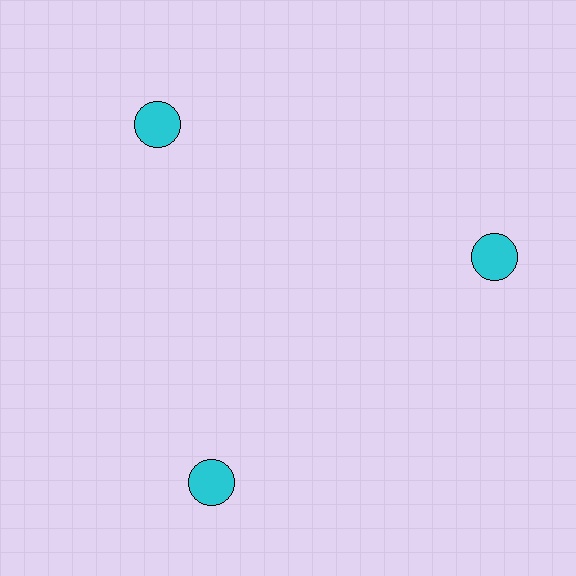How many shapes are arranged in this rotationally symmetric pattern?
There are 3 shapes, arranged in 3 groups of 1.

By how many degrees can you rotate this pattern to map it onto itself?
The pattern maps onto itself every 120 degrees of rotation.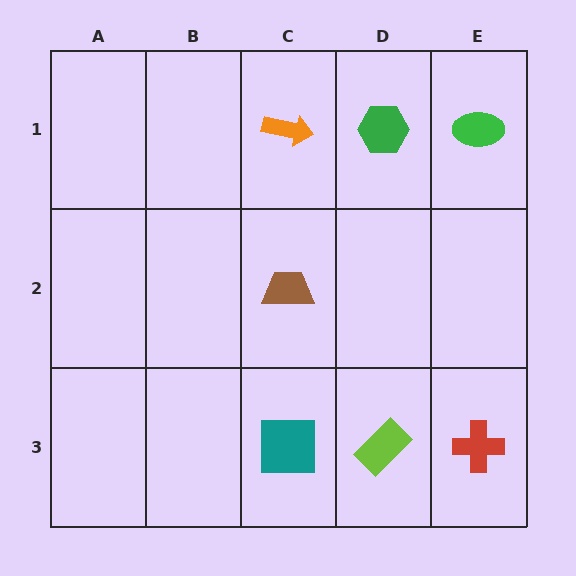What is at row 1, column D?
A green hexagon.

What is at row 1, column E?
A green ellipse.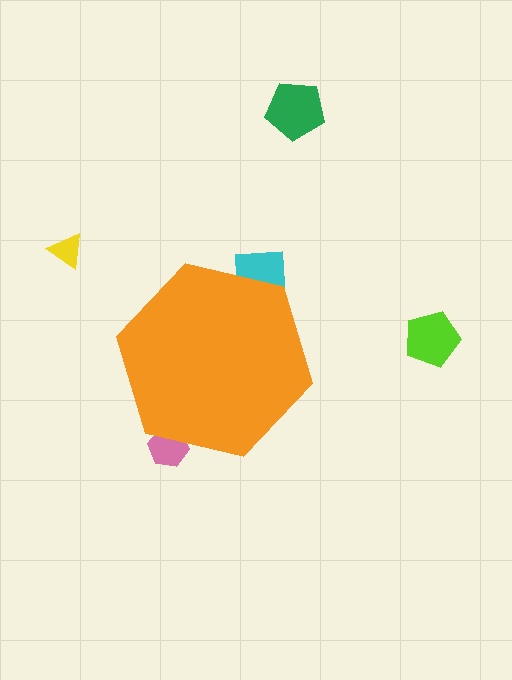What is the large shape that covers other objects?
An orange hexagon.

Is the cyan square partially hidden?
Yes, the cyan square is partially hidden behind the orange hexagon.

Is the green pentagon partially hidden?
No, the green pentagon is fully visible.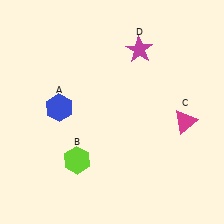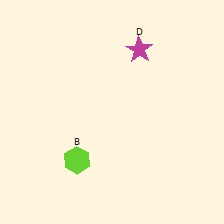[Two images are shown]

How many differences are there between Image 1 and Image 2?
There are 2 differences between the two images.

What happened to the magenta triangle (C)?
The magenta triangle (C) was removed in Image 2. It was in the bottom-right area of Image 1.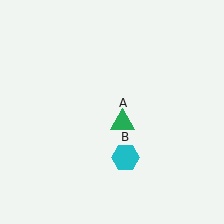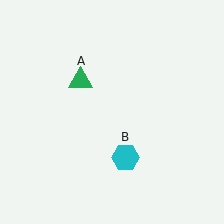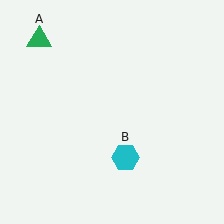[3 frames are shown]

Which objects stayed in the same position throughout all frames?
Cyan hexagon (object B) remained stationary.